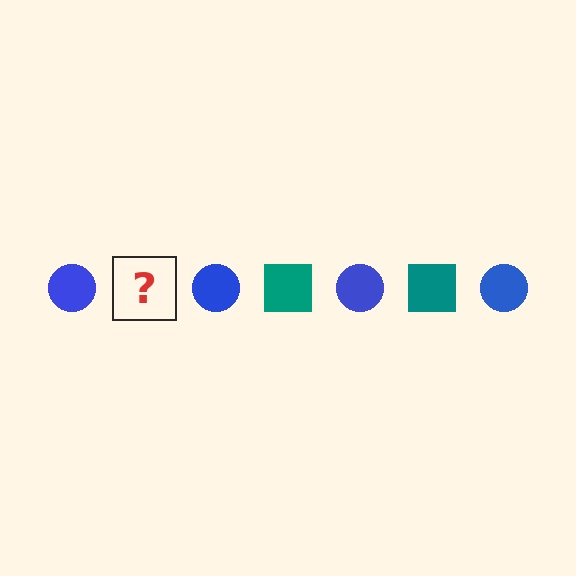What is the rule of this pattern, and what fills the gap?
The rule is that the pattern alternates between blue circle and teal square. The gap should be filled with a teal square.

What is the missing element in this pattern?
The missing element is a teal square.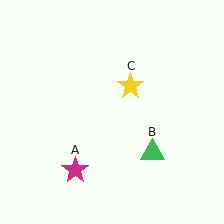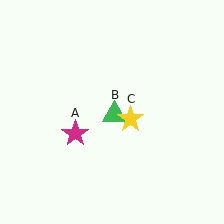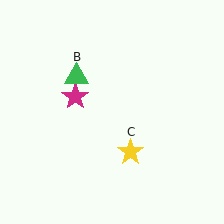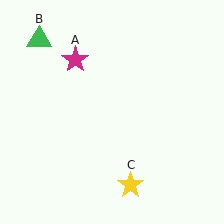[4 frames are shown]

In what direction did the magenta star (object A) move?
The magenta star (object A) moved up.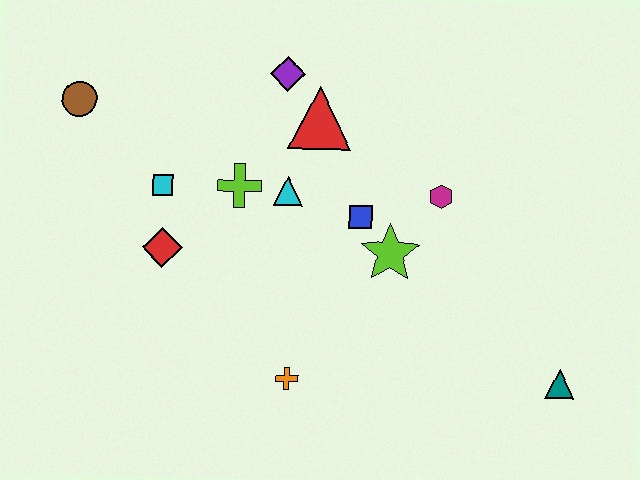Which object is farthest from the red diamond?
The teal triangle is farthest from the red diamond.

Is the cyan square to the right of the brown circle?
Yes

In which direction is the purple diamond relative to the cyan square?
The purple diamond is to the right of the cyan square.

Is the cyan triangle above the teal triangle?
Yes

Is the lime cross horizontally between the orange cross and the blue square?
No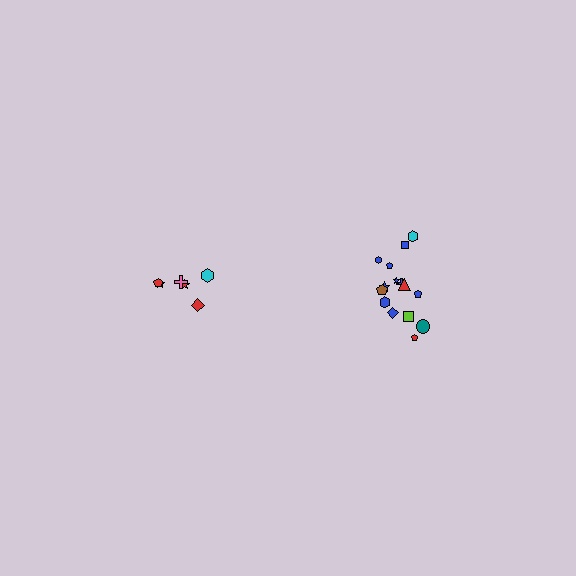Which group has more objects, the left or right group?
The right group.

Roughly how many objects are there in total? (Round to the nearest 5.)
Roughly 20 objects in total.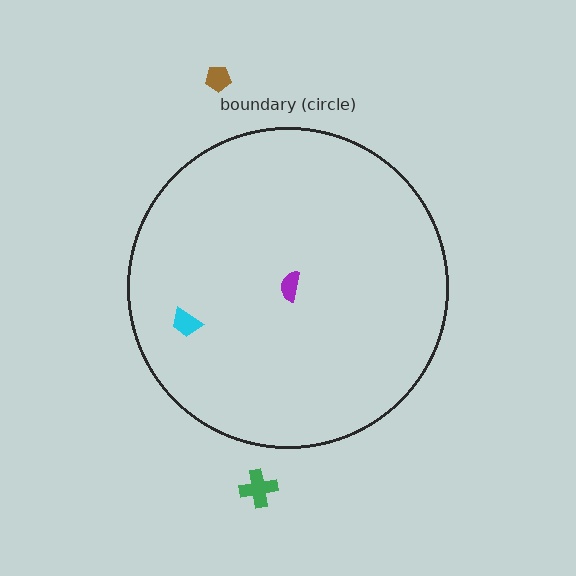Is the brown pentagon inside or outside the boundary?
Outside.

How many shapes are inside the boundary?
2 inside, 2 outside.